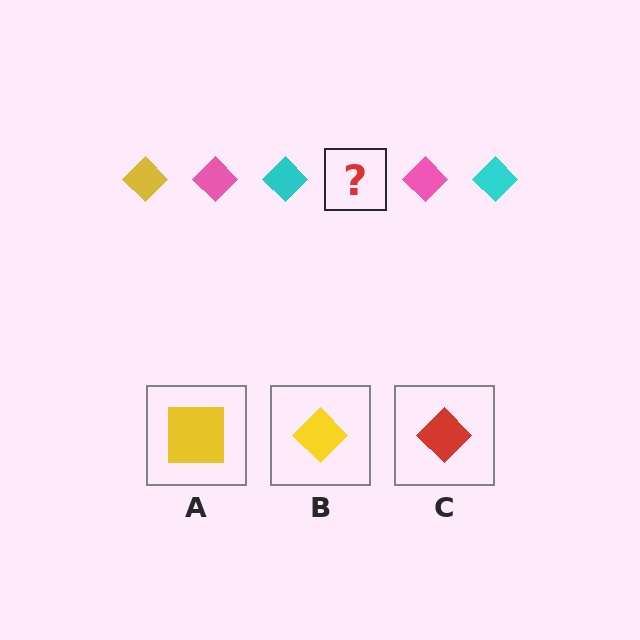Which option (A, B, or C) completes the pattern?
B.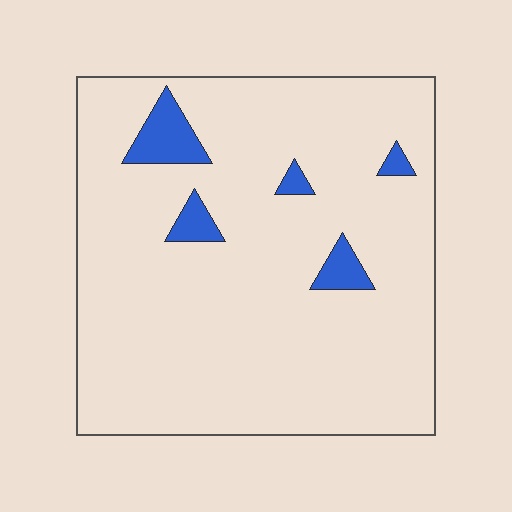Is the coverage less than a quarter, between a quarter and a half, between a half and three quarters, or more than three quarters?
Less than a quarter.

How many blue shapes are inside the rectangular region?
5.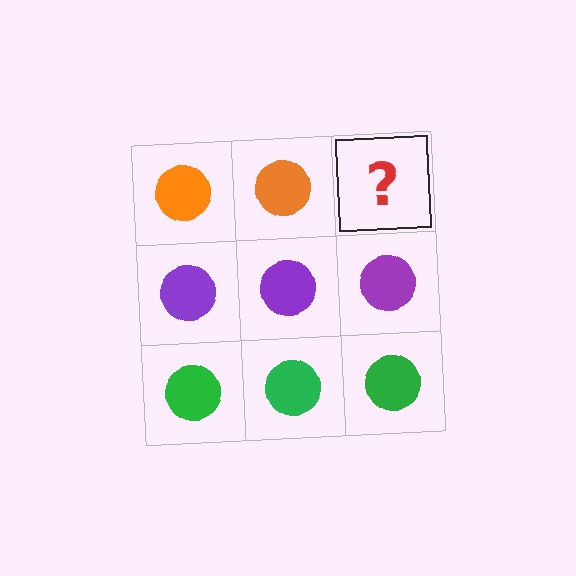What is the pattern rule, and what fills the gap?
The rule is that each row has a consistent color. The gap should be filled with an orange circle.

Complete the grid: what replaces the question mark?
The question mark should be replaced with an orange circle.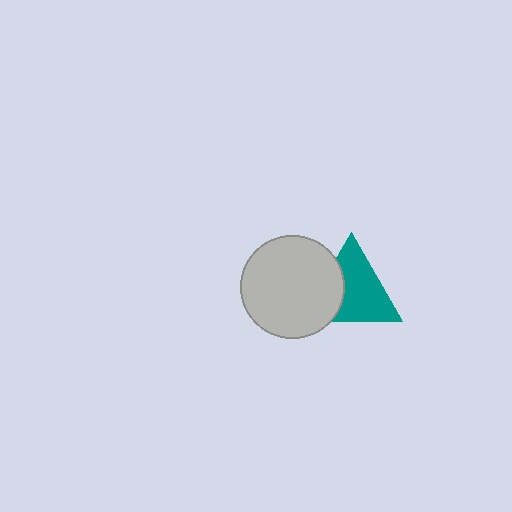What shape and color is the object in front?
The object in front is a light gray circle.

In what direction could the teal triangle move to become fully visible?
The teal triangle could move right. That would shift it out from behind the light gray circle entirely.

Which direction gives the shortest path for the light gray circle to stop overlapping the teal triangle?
Moving left gives the shortest separation.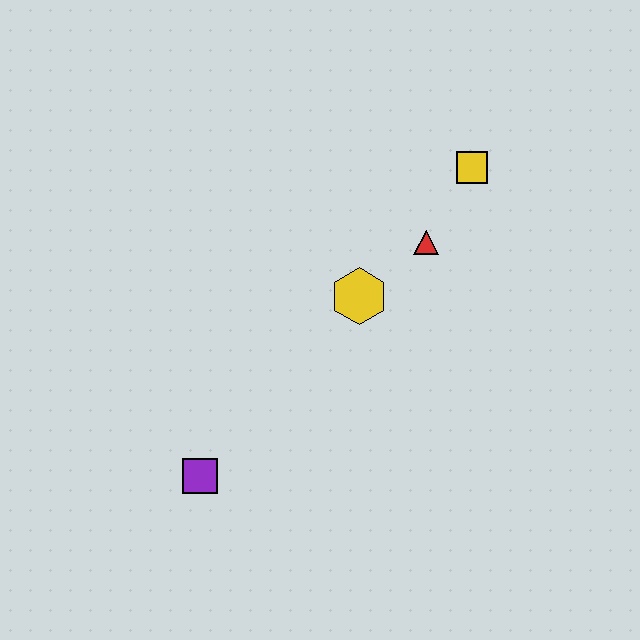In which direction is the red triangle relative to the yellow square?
The red triangle is below the yellow square.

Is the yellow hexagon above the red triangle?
No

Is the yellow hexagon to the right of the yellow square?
No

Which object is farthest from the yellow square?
The purple square is farthest from the yellow square.